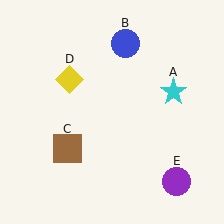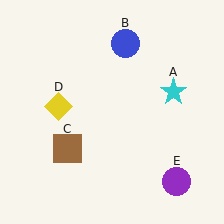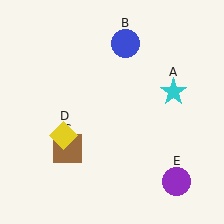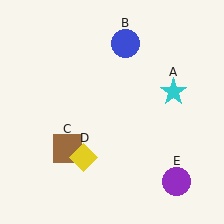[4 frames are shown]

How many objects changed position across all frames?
1 object changed position: yellow diamond (object D).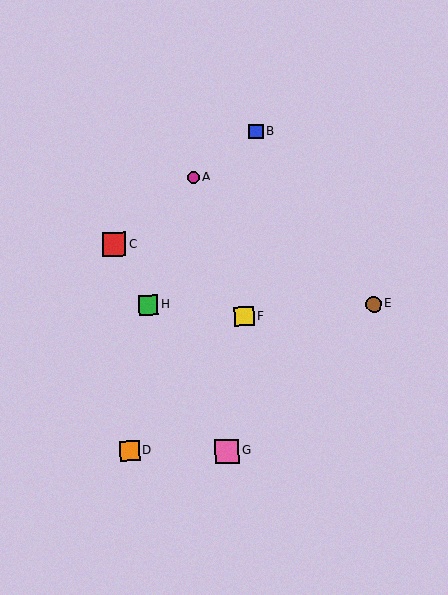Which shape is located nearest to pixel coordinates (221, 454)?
The pink square (labeled G) at (227, 451) is nearest to that location.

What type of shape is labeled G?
Shape G is a pink square.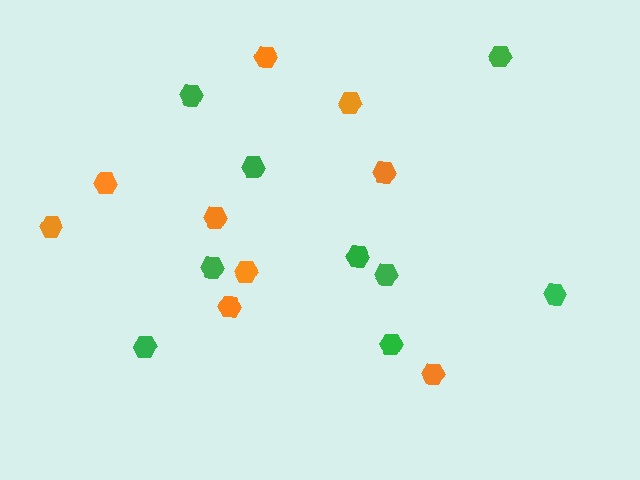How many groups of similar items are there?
There are 2 groups: one group of green hexagons (9) and one group of orange hexagons (9).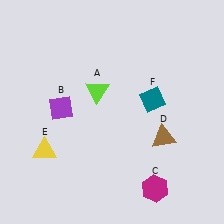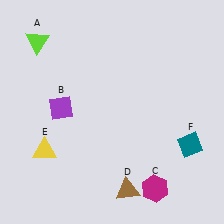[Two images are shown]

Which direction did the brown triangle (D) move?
The brown triangle (D) moved down.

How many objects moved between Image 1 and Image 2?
3 objects moved between the two images.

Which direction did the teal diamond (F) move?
The teal diamond (F) moved down.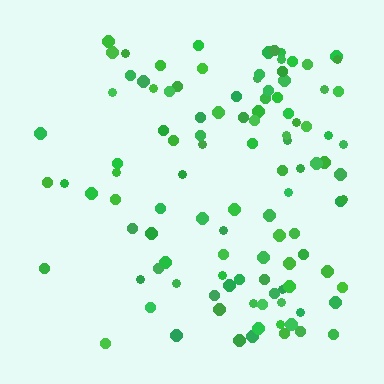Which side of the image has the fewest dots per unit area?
The left.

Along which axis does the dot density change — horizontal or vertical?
Horizontal.